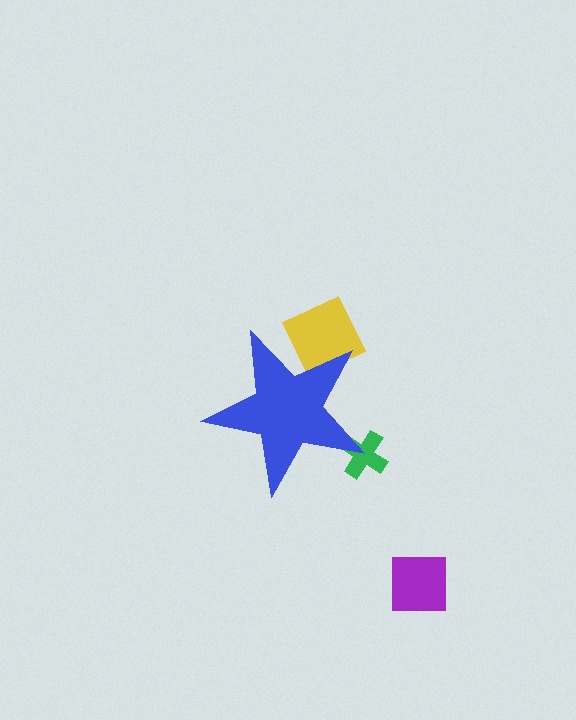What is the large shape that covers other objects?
A blue star.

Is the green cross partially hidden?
Yes, the green cross is partially hidden behind the blue star.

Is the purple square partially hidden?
No, the purple square is fully visible.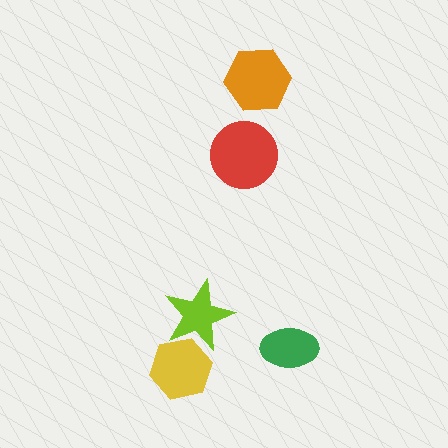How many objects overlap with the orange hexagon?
0 objects overlap with the orange hexagon.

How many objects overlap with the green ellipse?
0 objects overlap with the green ellipse.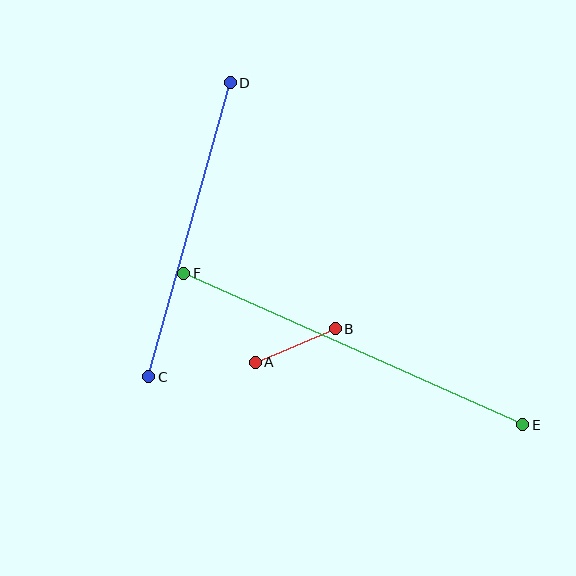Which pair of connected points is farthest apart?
Points E and F are farthest apart.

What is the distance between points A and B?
The distance is approximately 87 pixels.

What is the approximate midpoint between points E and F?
The midpoint is at approximately (353, 349) pixels.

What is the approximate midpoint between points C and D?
The midpoint is at approximately (190, 230) pixels.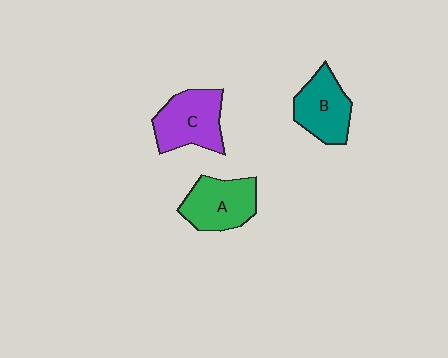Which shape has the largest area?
Shape C (purple).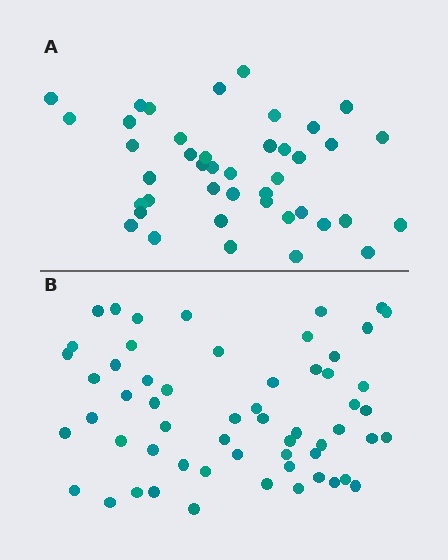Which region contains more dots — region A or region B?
Region B (the bottom region) has more dots.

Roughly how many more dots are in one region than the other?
Region B has approximately 15 more dots than region A.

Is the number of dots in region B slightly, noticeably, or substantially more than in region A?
Region B has noticeably more, but not dramatically so. The ratio is roughly 1.4 to 1.